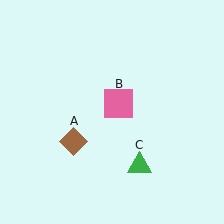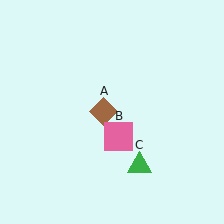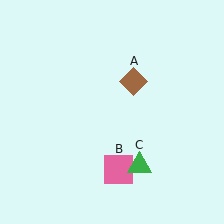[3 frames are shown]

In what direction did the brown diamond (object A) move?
The brown diamond (object A) moved up and to the right.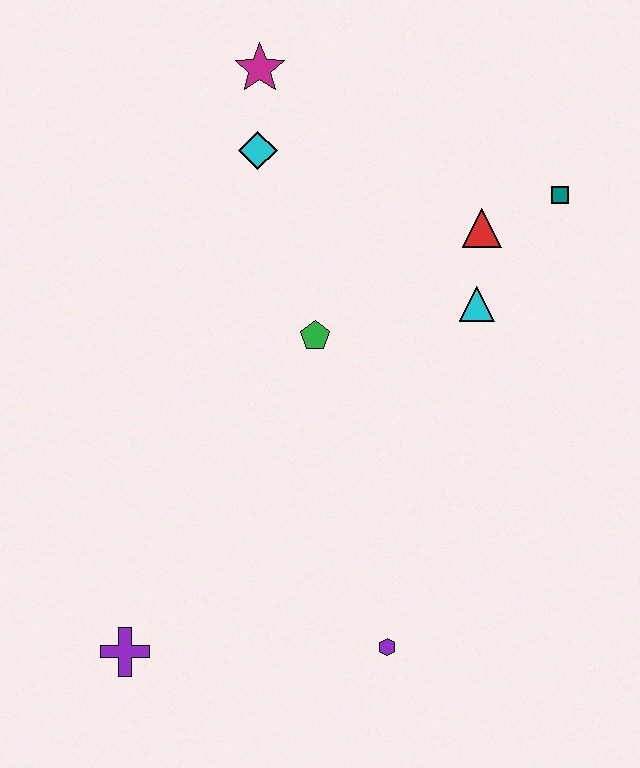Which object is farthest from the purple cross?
The teal square is farthest from the purple cross.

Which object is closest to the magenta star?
The cyan diamond is closest to the magenta star.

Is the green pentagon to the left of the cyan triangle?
Yes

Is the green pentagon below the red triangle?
Yes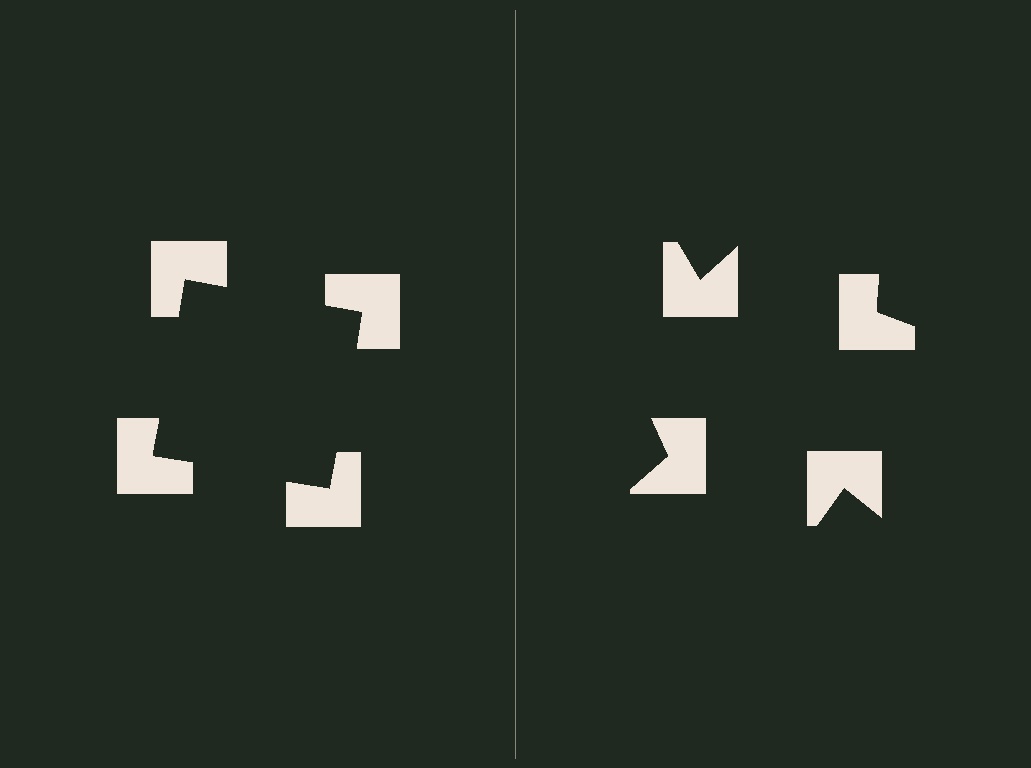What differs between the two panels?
The notched squares are positioned identically on both sides; only the wedge orientations differ. On the left they align to a square; on the right they are misaligned.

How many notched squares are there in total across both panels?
8 — 4 on each side.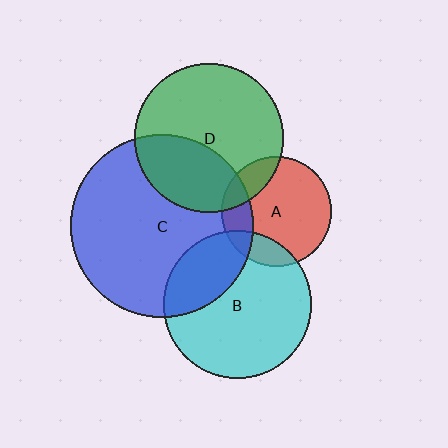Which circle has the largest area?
Circle C (blue).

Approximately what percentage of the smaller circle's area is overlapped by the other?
Approximately 20%.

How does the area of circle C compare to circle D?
Approximately 1.5 times.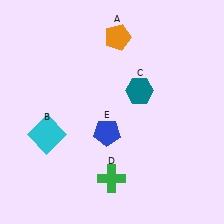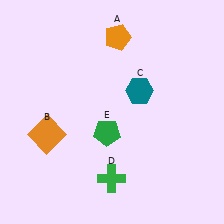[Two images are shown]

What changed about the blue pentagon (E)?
In Image 1, E is blue. In Image 2, it changed to green.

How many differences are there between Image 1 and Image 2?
There are 2 differences between the two images.